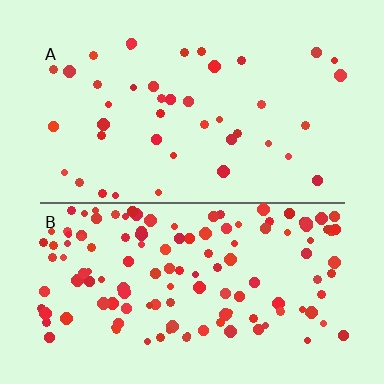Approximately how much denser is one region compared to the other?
Approximately 3.2× — region B over region A.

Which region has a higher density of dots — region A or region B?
B (the bottom).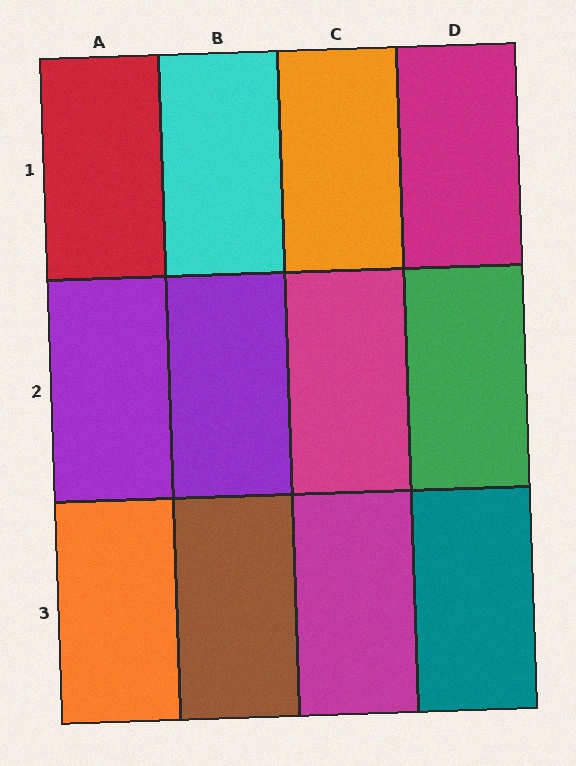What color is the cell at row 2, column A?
Purple.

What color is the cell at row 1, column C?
Orange.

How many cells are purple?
2 cells are purple.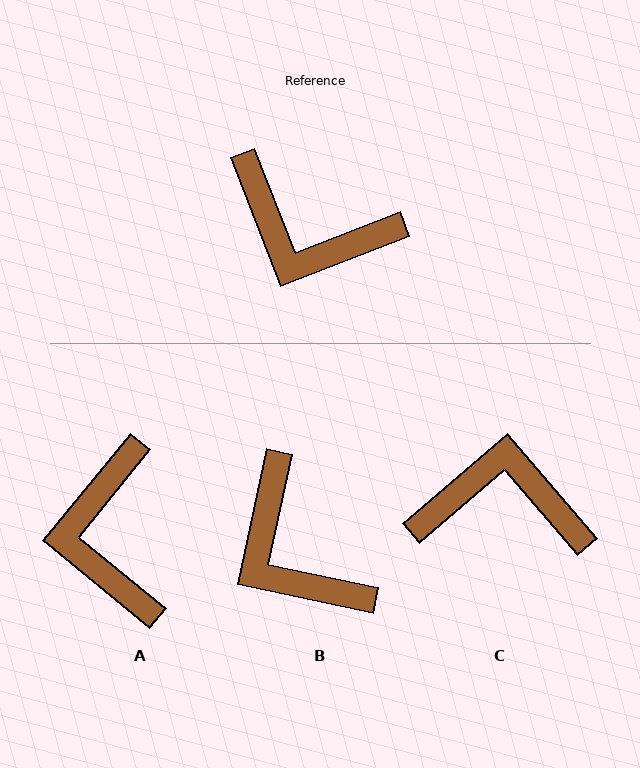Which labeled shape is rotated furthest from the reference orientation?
C, about 161 degrees away.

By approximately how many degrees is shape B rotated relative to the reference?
Approximately 34 degrees clockwise.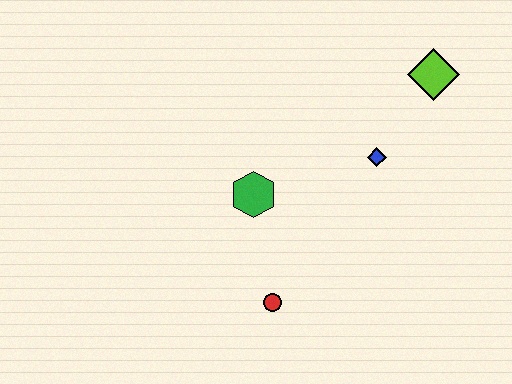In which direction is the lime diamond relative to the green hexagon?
The lime diamond is to the right of the green hexagon.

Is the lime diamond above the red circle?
Yes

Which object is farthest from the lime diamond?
The red circle is farthest from the lime diamond.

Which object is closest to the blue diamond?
The lime diamond is closest to the blue diamond.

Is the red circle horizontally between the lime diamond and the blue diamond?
No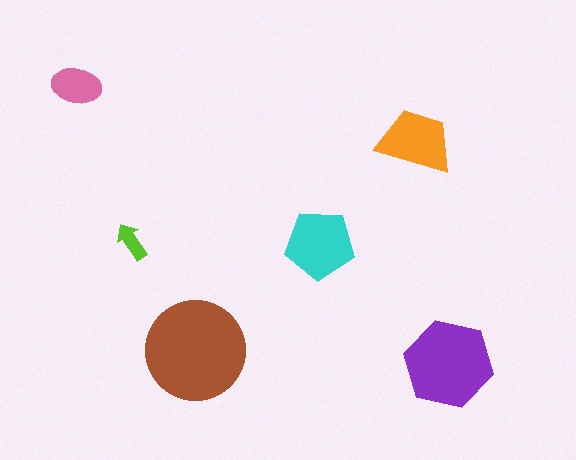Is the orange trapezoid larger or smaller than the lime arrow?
Larger.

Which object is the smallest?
The lime arrow.